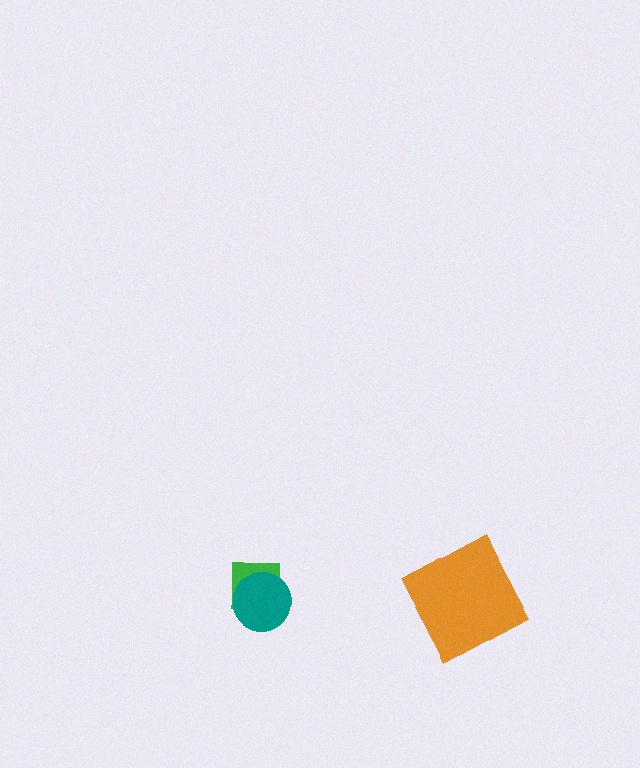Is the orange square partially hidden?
No, no other shape covers it.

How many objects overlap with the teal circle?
1 object overlaps with the teal circle.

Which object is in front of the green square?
The teal circle is in front of the green square.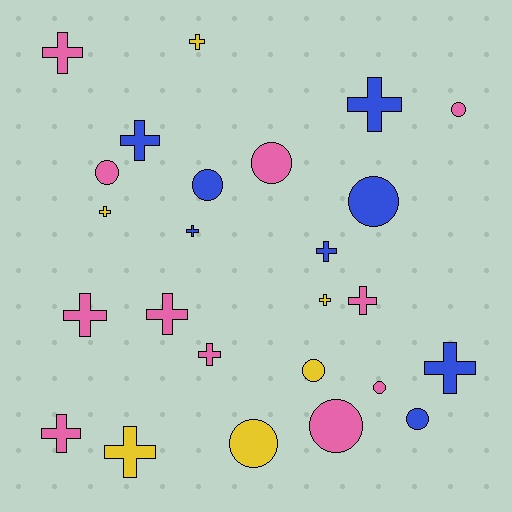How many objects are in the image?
There are 25 objects.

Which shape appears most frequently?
Cross, with 15 objects.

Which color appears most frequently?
Pink, with 11 objects.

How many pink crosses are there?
There are 6 pink crosses.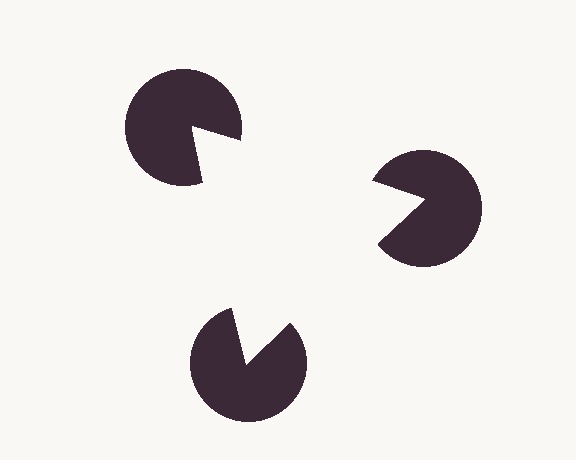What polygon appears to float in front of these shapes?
An illusory triangle — its edges are inferred from the aligned wedge cuts in the pac-man discs, not physically drawn.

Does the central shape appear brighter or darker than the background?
It typically appears slightly brighter than the background, even though no actual brightness change is drawn.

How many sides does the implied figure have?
3 sides.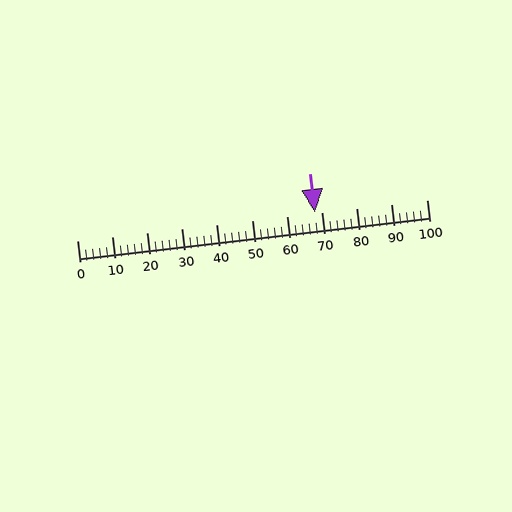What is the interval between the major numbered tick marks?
The major tick marks are spaced 10 units apart.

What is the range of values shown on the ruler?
The ruler shows values from 0 to 100.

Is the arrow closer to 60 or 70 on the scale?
The arrow is closer to 70.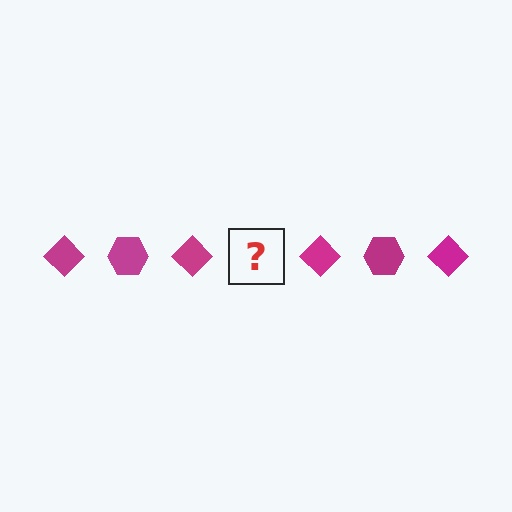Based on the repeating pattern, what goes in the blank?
The blank should be a magenta hexagon.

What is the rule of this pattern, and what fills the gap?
The rule is that the pattern cycles through diamond, hexagon shapes in magenta. The gap should be filled with a magenta hexagon.